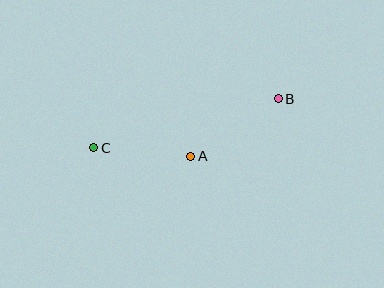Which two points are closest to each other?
Points A and C are closest to each other.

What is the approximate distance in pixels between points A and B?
The distance between A and B is approximately 105 pixels.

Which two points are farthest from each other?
Points B and C are farthest from each other.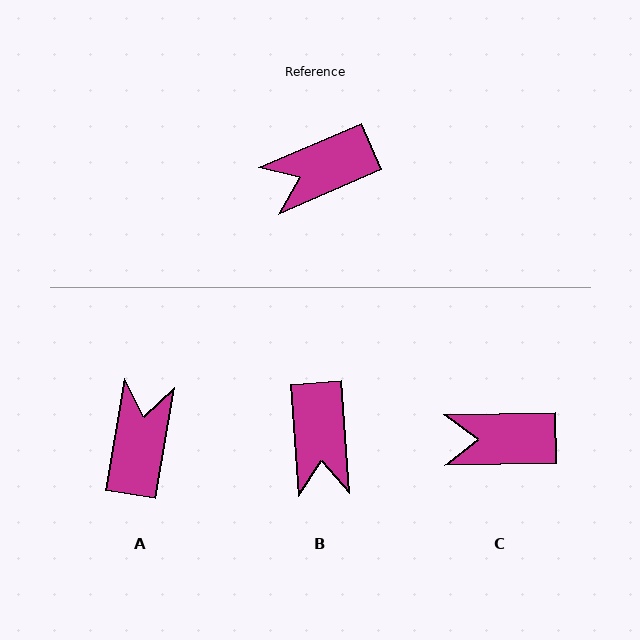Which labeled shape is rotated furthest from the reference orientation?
A, about 123 degrees away.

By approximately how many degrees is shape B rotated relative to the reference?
Approximately 71 degrees counter-clockwise.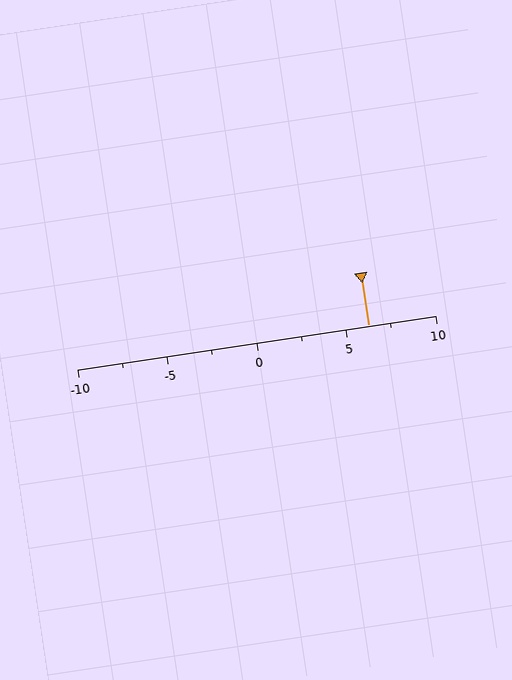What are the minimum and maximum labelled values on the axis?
The axis runs from -10 to 10.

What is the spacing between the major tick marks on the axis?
The major ticks are spaced 5 apart.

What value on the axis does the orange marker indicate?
The marker indicates approximately 6.2.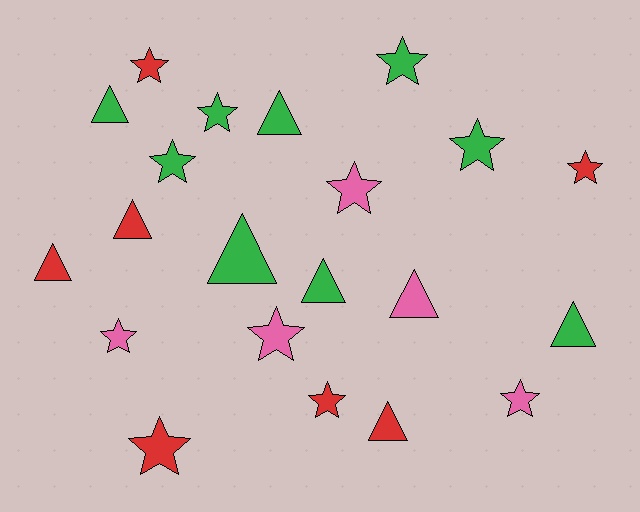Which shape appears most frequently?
Star, with 12 objects.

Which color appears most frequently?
Green, with 9 objects.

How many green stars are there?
There are 4 green stars.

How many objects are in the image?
There are 21 objects.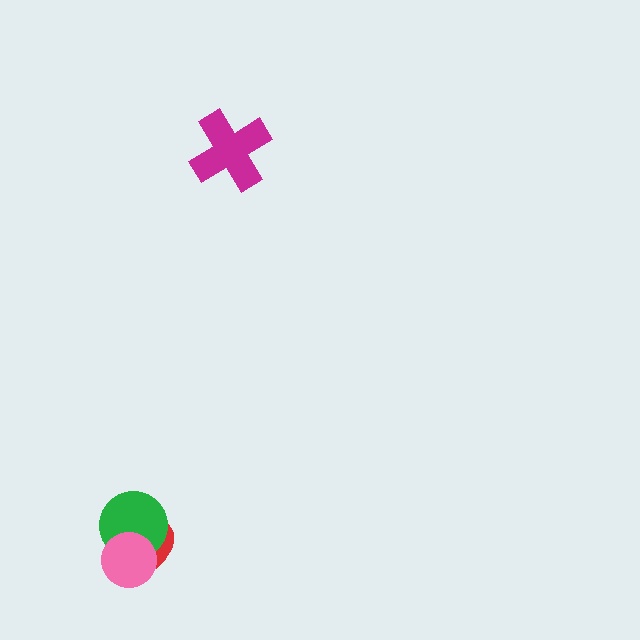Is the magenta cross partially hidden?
No, no other shape covers it.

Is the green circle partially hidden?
Yes, it is partially covered by another shape.